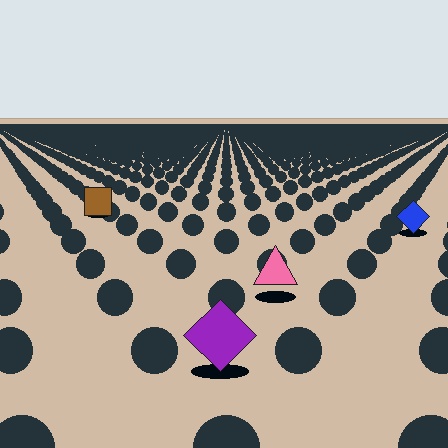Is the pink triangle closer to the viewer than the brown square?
Yes. The pink triangle is closer — you can tell from the texture gradient: the ground texture is coarser near it.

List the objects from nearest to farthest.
From nearest to farthest: the purple diamond, the pink triangle, the blue diamond, the brown square.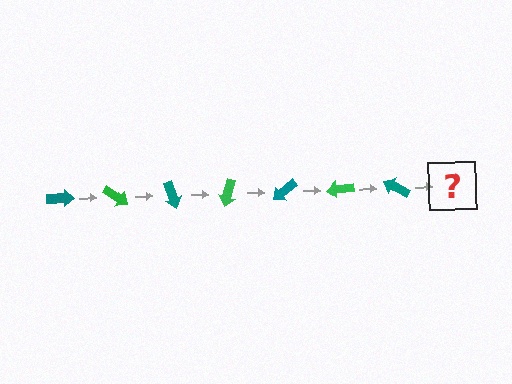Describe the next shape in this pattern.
It should be a green arrow, rotated 245 degrees from the start.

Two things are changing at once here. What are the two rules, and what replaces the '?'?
The two rules are that it rotates 35 degrees each step and the color cycles through teal and green. The '?' should be a green arrow, rotated 245 degrees from the start.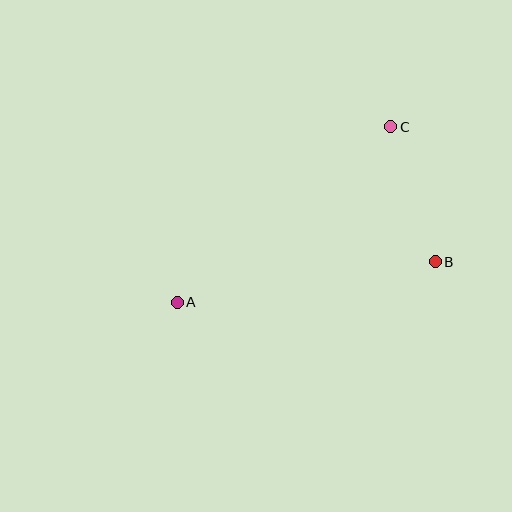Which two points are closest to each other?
Points B and C are closest to each other.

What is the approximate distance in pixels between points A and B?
The distance between A and B is approximately 261 pixels.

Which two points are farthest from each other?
Points A and C are farthest from each other.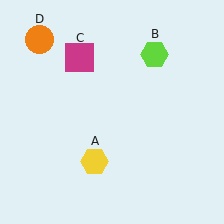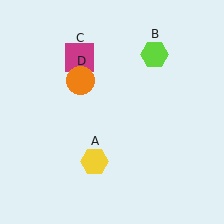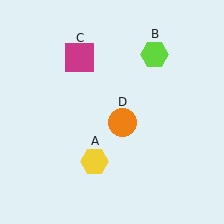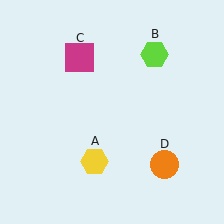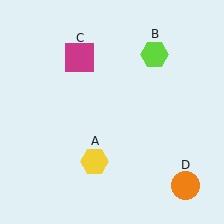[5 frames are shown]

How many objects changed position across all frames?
1 object changed position: orange circle (object D).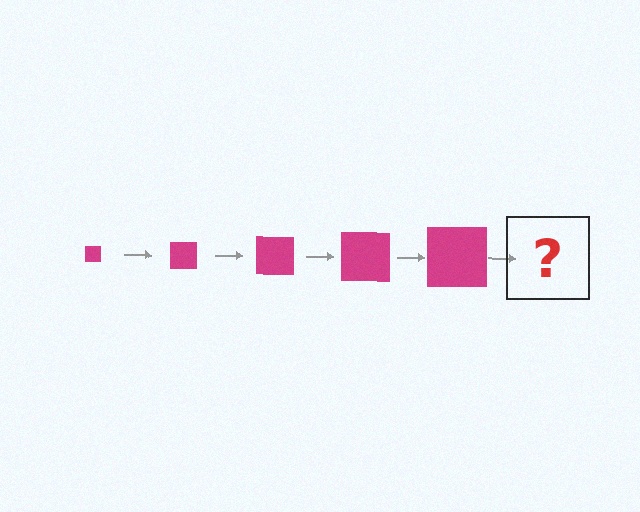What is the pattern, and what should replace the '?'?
The pattern is that the square gets progressively larger each step. The '?' should be a magenta square, larger than the previous one.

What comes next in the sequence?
The next element should be a magenta square, larger than the previous one.